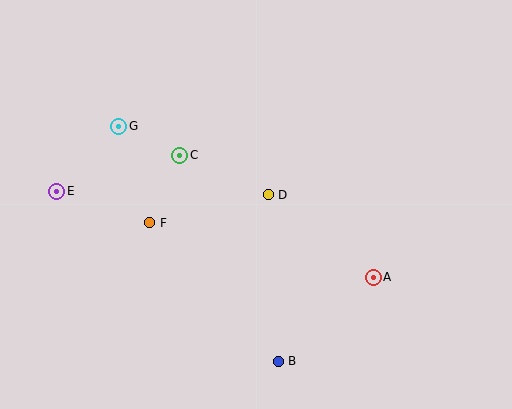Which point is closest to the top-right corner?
Point A is closest to the top-right corner.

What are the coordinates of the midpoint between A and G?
The midpoint between A and G is at (246, 202).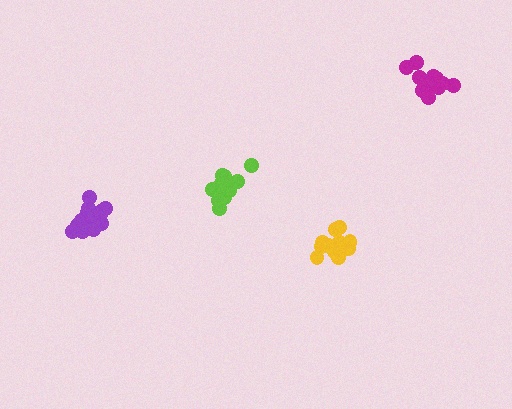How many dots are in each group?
Group 1: 15 dots, Group 2: 13 dots, Group 3: 16 dots, Group 4: 12 dots (56 total).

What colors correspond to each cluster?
The clusters are colored: yellow, lime, purple, magenta.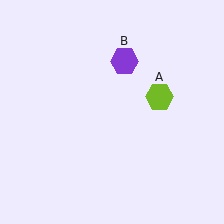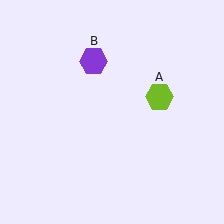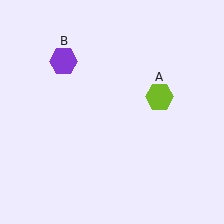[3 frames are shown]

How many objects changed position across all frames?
1 object changed position: purple hexagon (object B).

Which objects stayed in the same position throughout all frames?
Lime hexagon (object A) remained stationary.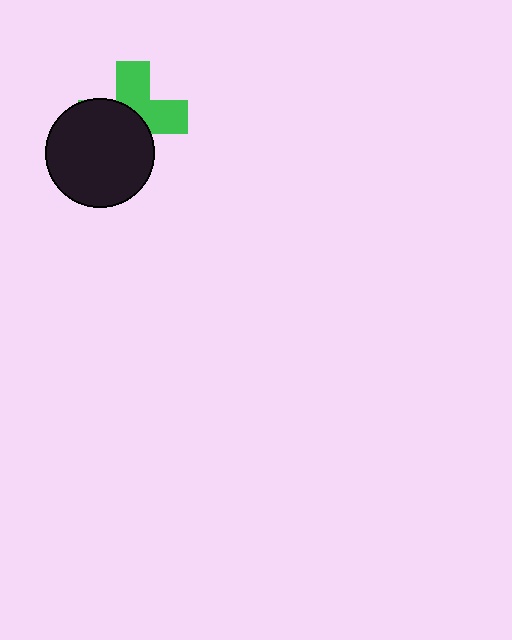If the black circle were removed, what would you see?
You would see the complete green cross.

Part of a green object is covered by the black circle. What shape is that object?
It is a cross.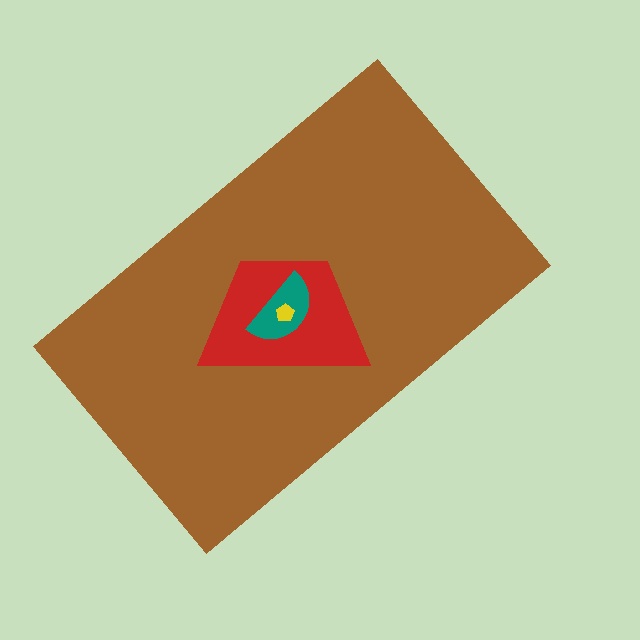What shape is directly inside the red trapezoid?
The teal semicircle.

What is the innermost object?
The yellow pentagon.